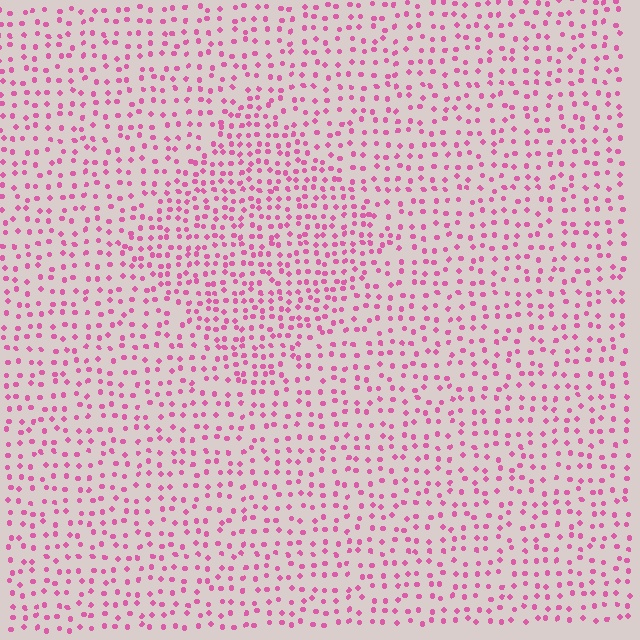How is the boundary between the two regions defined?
The boundary is defined by a change in element density (approximately 1.6x ratio). All elements are the same color, size, and shape.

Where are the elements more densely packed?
The elements are more densely packed inside the diamond boundary.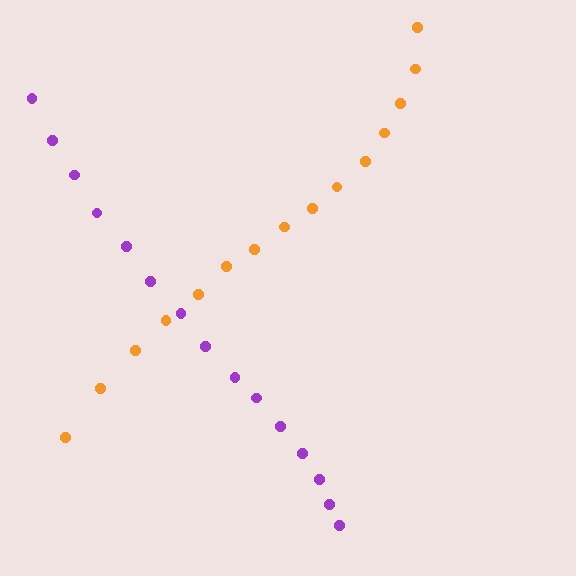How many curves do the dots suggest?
There are 2 distinct paths.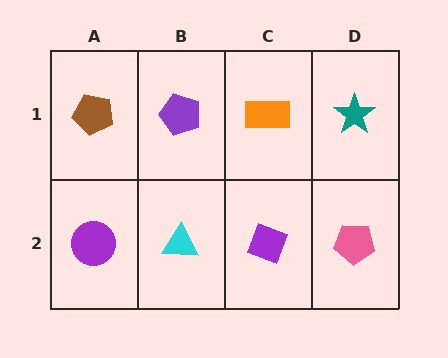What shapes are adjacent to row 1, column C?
A purple diamond (row 2, column C), a purple pentagon (row 1, column B), a teal star (row 1, column D).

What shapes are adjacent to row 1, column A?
A purple circle (row 2, column A), a purple pentagon (row 1, column B).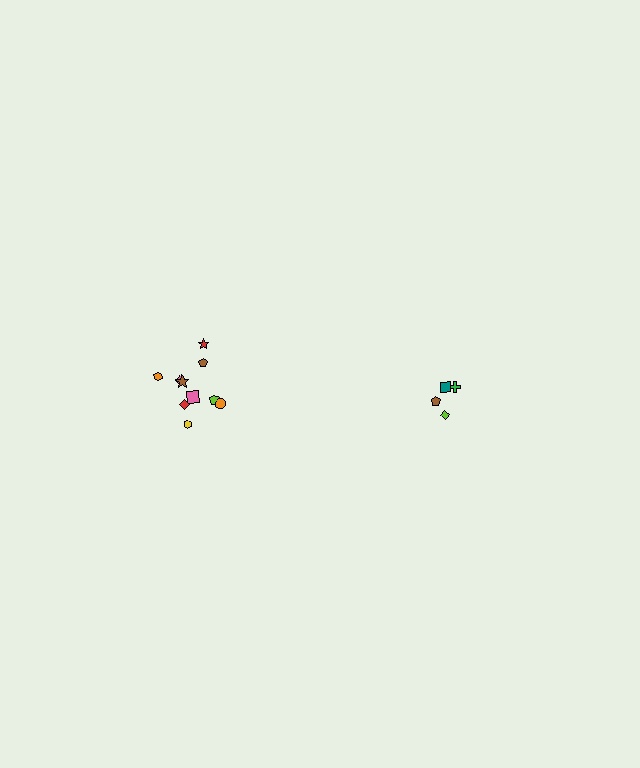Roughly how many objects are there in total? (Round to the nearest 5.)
Roughly 15 objects in total.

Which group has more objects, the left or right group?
The left group.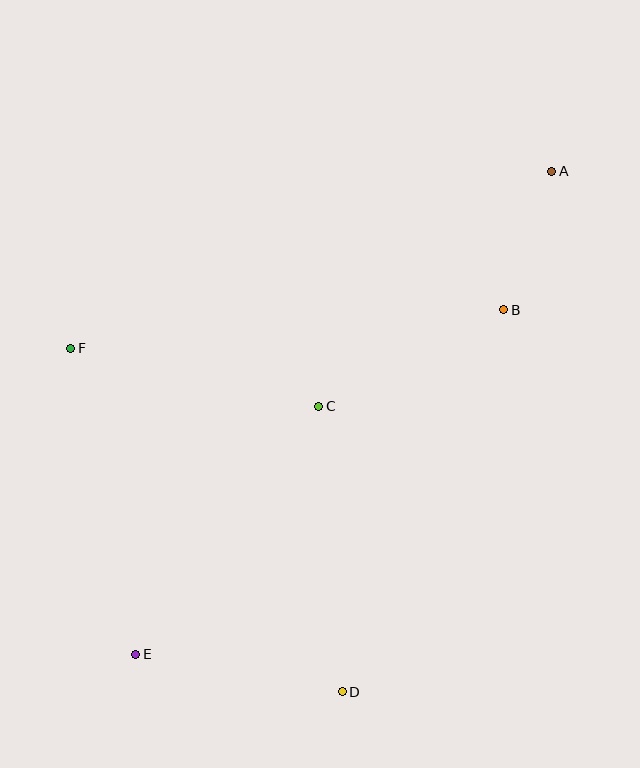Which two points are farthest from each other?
Points A and E are farthest from each other.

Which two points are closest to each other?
Points A and B are closest to each other.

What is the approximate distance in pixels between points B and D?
The distance between B and D is approximately 415 pixels.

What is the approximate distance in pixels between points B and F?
The distance between B and F is approximately 435 pixels.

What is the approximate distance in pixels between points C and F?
The distance between C and F is approximately 254 pixels.